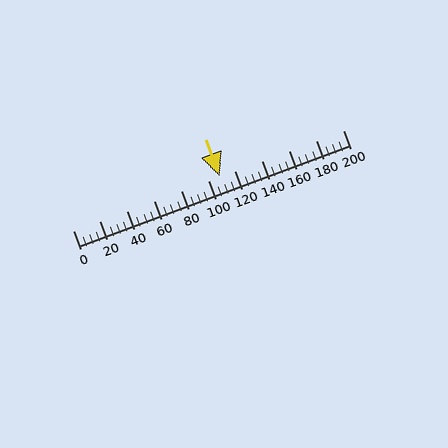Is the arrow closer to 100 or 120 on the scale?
The arrow is closer to 100.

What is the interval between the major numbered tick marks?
The major tick marks are spaced 20 units apart.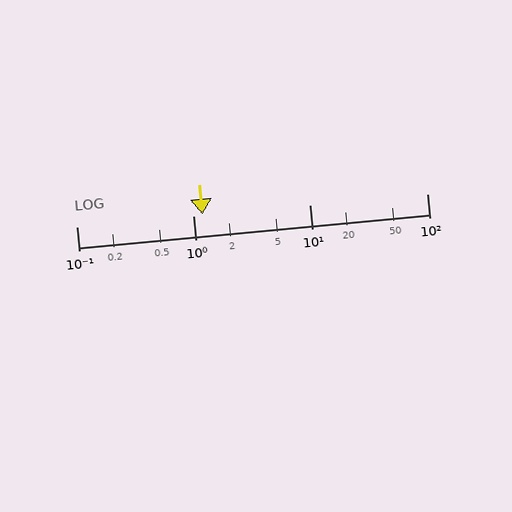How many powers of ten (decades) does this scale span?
The scale spans 3 decades, from 0.1 to 100.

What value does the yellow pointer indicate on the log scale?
The pointer indicates approximately 1.2.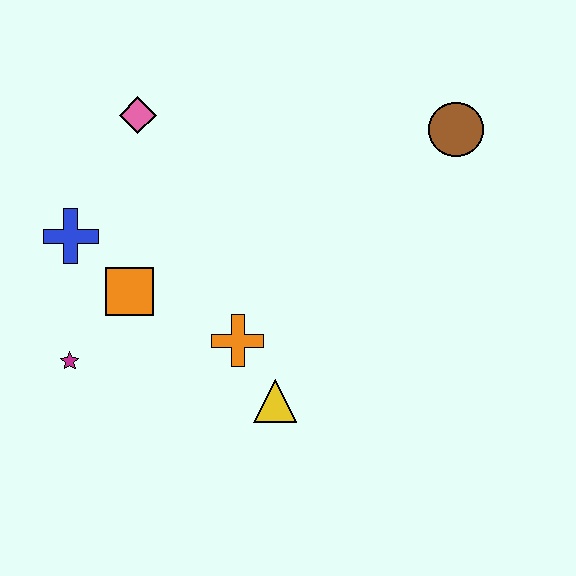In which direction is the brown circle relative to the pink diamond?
The brown circle is to the right of the pink diamond.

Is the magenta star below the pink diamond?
Yes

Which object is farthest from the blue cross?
The brown circle is farthest from the blue cross.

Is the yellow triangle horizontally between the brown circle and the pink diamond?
Yes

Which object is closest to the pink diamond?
The blue cross is closest to the pink diamond.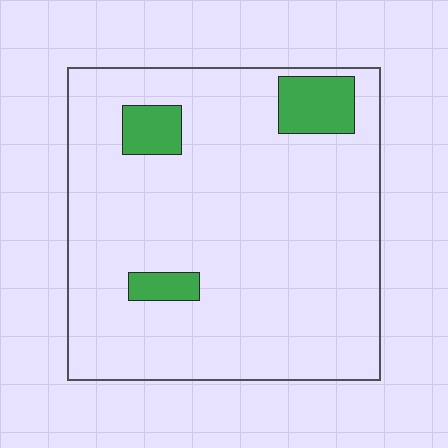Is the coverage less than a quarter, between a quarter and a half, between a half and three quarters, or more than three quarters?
Less than a quarter.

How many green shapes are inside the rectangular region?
3.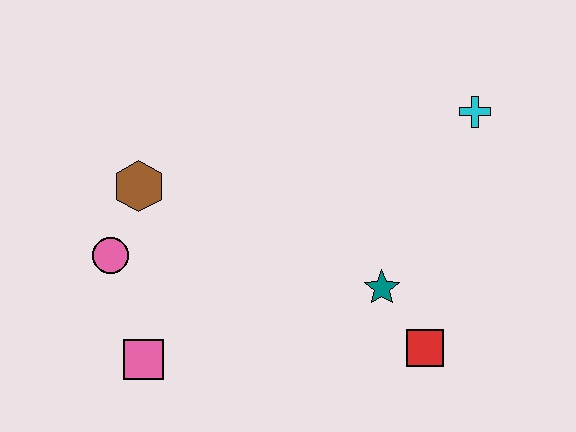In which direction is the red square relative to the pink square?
The red square is to the right of the pink square.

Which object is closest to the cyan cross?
The teal star is closest to the cyan cross.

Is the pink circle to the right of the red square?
No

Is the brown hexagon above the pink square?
Yes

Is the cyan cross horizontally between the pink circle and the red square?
No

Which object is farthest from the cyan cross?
The pink square is farthest from the cyan cross.